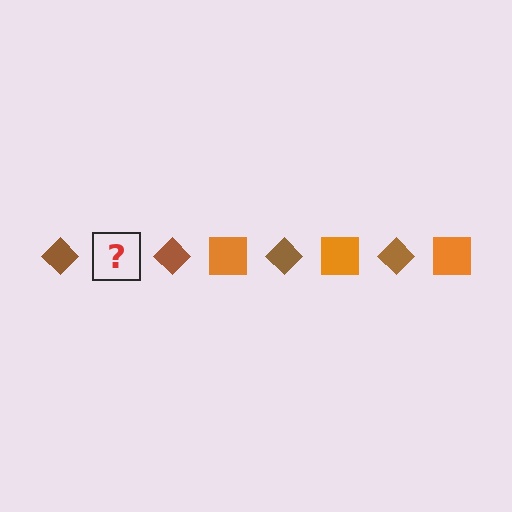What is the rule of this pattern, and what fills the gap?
The rule is that the pattern alternates between brown diamond and orange square. The gap should be filled with an orange square.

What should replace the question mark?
The question mark should be replaced with an orange square.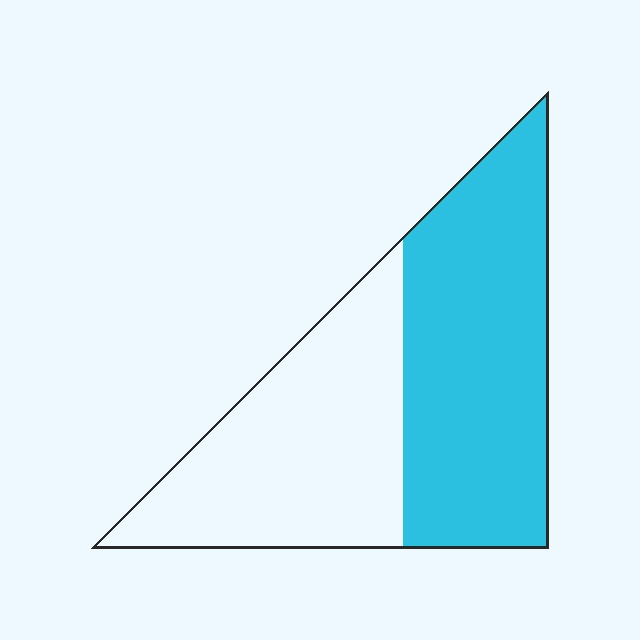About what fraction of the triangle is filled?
About one half (1/2).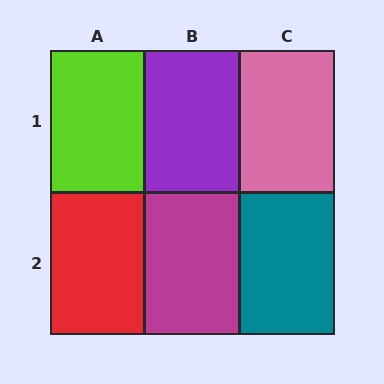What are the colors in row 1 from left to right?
Lime, purple, pink.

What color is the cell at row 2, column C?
Teal.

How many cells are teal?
1 cell is teal.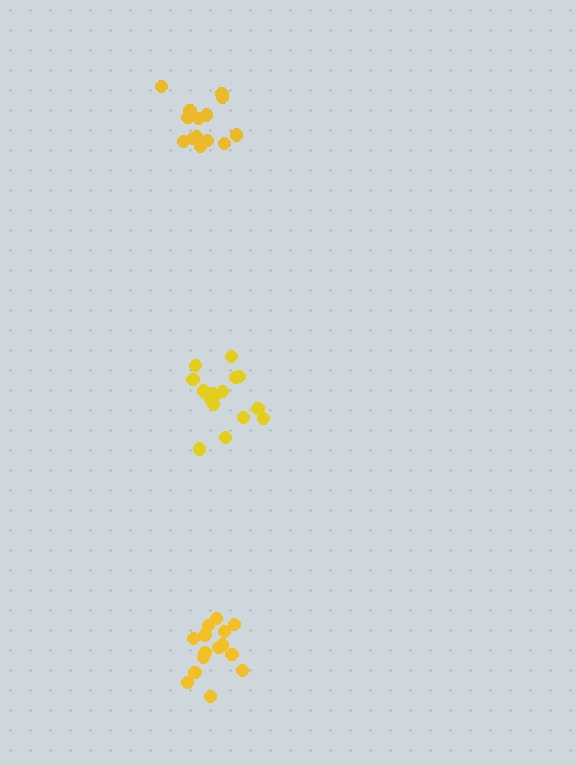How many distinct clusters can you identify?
There are 3 distinct clusters.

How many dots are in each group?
Group 1: 16 dots, Group 2: 14 dots, Group 3: 15 dots (45 total).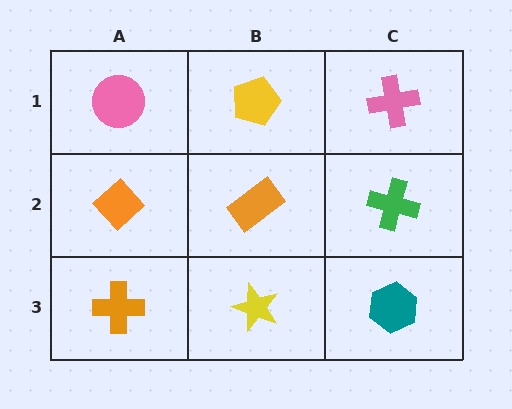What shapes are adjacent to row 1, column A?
An orange diamond (row 2, column A), a yellow pentagon (row 1, column B).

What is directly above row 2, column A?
A pink circle.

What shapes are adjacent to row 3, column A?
An orange diamond (row 2, column A), a yellow star (row 3, column B).